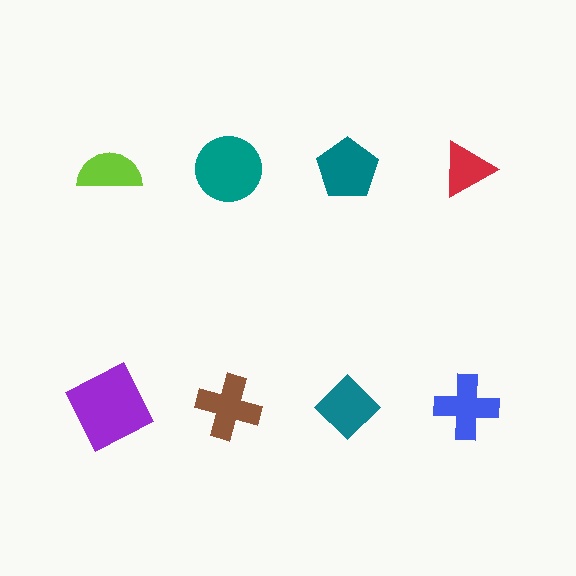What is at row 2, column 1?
A purple square.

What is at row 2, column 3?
A teal diamond.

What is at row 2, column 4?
A blue cross.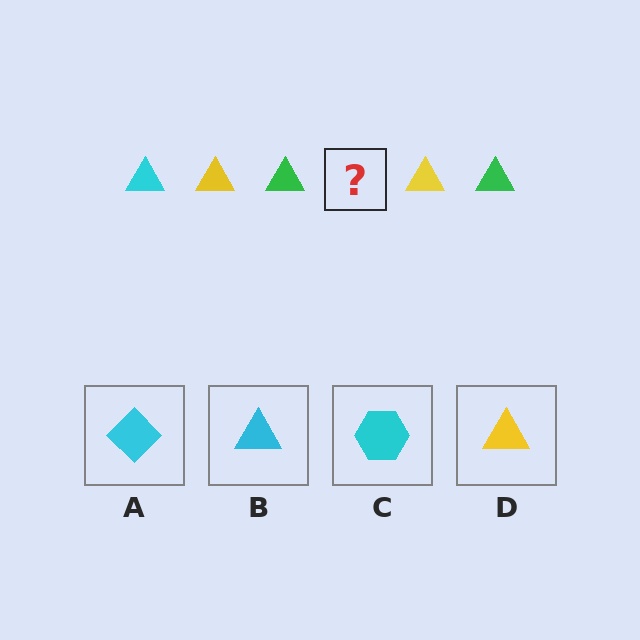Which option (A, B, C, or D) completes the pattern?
B.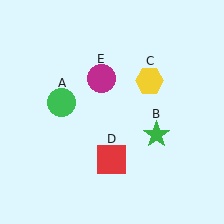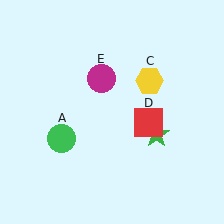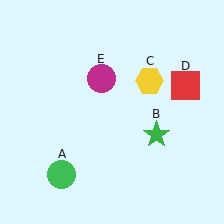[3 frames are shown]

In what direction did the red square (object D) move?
The red square (object D) moved up and to the right.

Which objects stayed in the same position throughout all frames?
Green star (object B) and yellow hexagon (object C) and magenta circle (object E) remained stationary.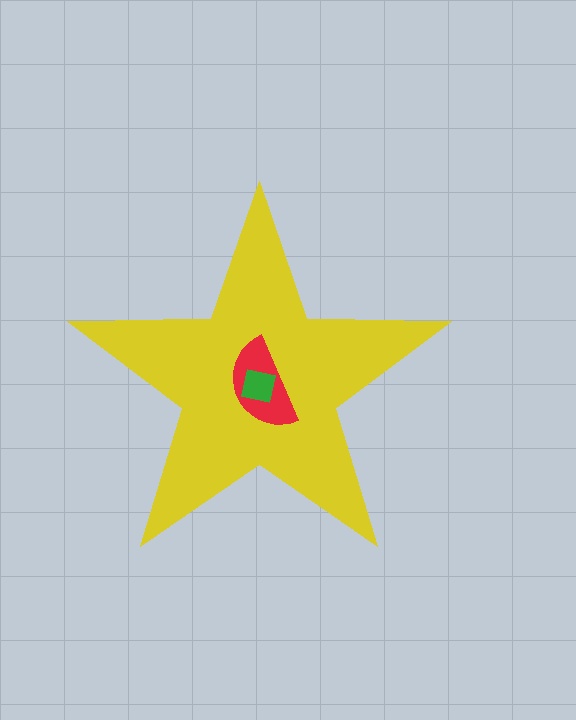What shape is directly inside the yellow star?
The red semicircle.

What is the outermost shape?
The yellow star.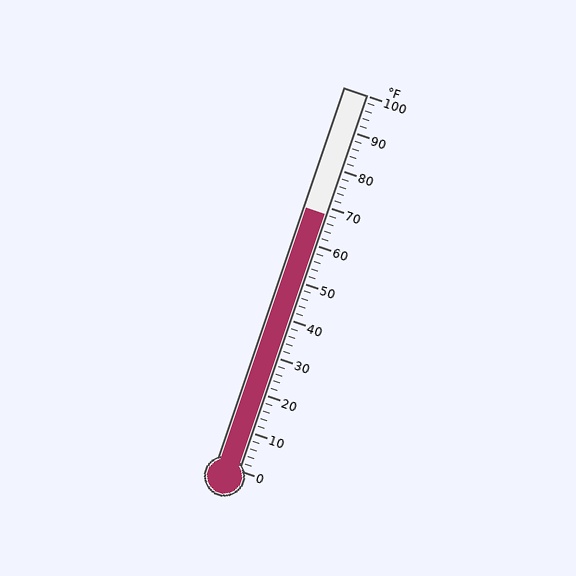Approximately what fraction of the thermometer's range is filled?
The thermometer is filled to approximately 70% of its range.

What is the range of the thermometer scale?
The thermometer scale ranges from 0°F to 100°F.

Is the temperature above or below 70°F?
The temperature is below 70°F.